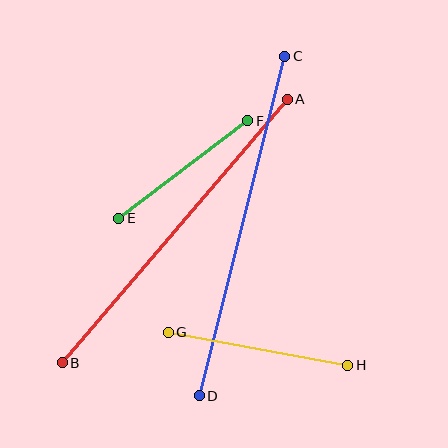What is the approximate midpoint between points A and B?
The midpoint is at approximately (175, 231) pixels.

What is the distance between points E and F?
The distance is approximately 162 pixels.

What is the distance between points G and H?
The distance is approximately 183 pixels.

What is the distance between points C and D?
The distance is approximately 350 pixels.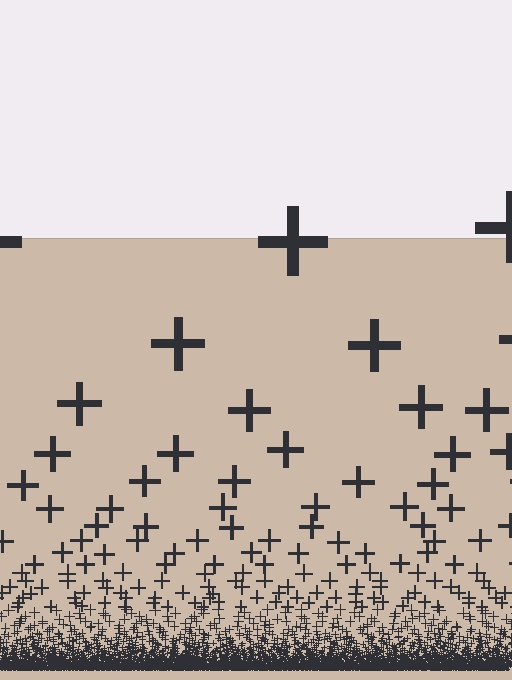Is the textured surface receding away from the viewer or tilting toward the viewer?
The surface appears to tilt toward the viewer. Texture elements get larger and sparser toward the top.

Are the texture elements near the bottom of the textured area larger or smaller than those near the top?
Smaller. The gradient is inverted — elements near the bottom are smaller and denser.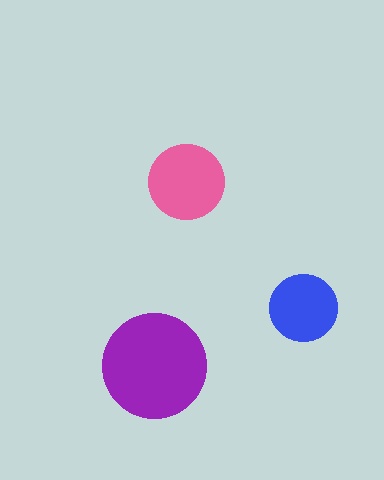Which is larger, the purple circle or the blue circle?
The purple one.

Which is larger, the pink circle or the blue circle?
The pink one.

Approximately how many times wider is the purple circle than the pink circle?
About 1.5 times wider.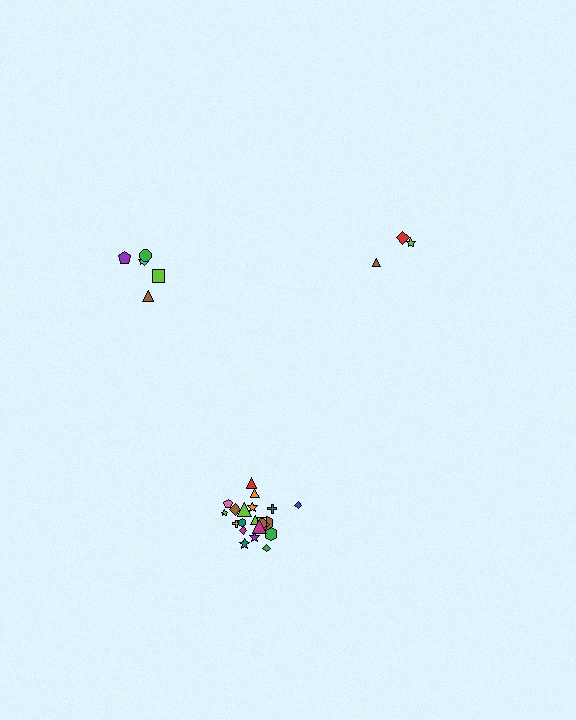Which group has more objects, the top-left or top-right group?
The top-left group.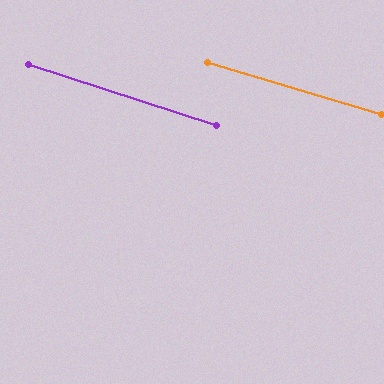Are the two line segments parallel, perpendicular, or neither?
Parallel — their directions differ by only 1.4°.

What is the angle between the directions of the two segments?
Approximately 1 degree.